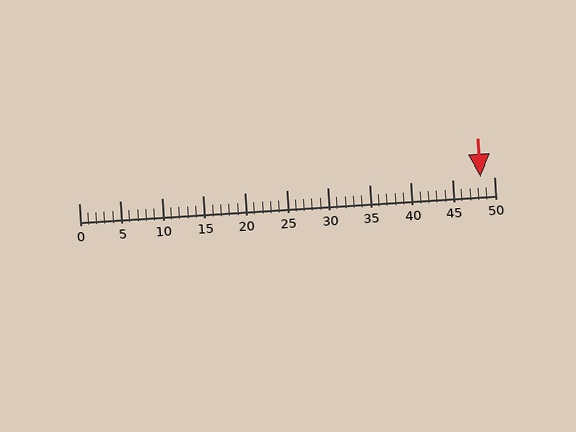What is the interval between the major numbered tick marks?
The major tick marks are spaced 5 units apart.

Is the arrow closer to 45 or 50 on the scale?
The arrow is closer to 50.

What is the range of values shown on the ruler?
The ruler shows values from 0 to 50.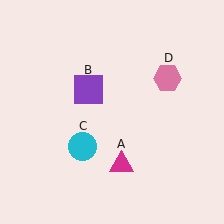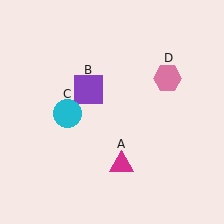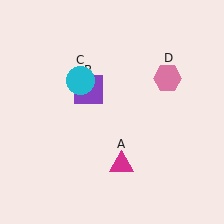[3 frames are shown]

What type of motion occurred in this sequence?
The cyan circle (object C) rotated clockwise around the center of the scene.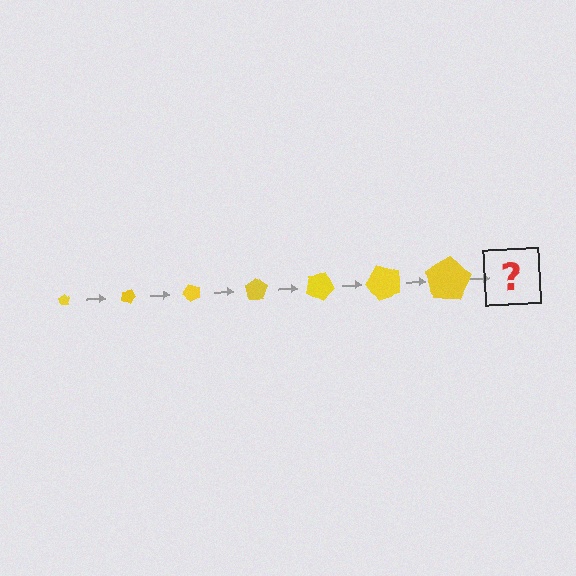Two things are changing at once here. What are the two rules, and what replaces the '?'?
The two rules are that the pentagon grows larger each step and it rotates 25 degrees each step. The '?' should be a pentagon, larger than the previous one and rotated 175 degrees from the start.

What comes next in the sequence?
The next element should be a pentagon, larger than the previous one and rotated 175 degrees from the start.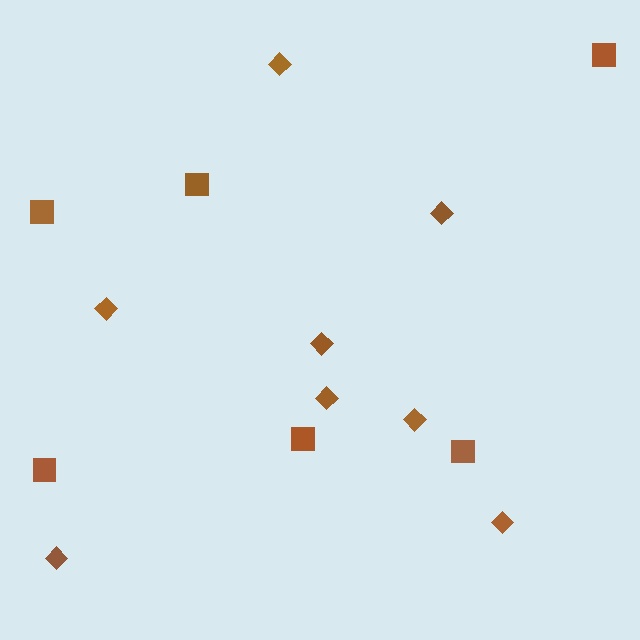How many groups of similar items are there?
There are 2 groups: one group of squares (6) and one group of diamonds (8).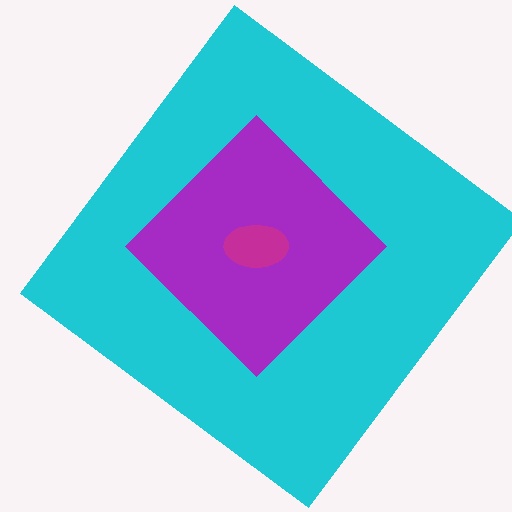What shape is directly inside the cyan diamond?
The purple diamond.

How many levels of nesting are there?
3.